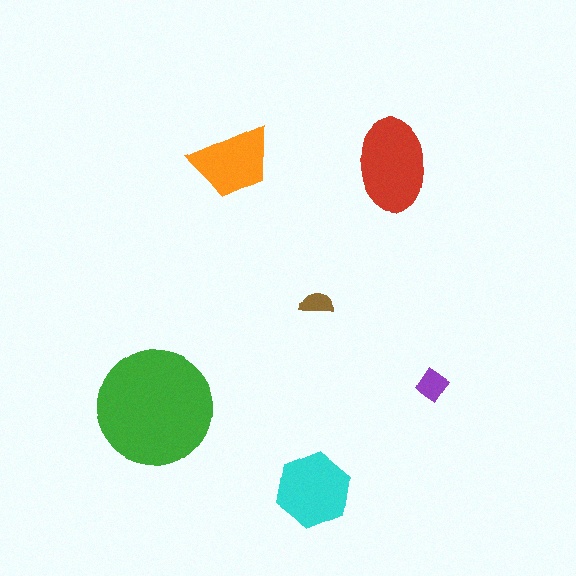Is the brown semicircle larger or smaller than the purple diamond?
Smaller.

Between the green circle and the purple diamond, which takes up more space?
The green circle.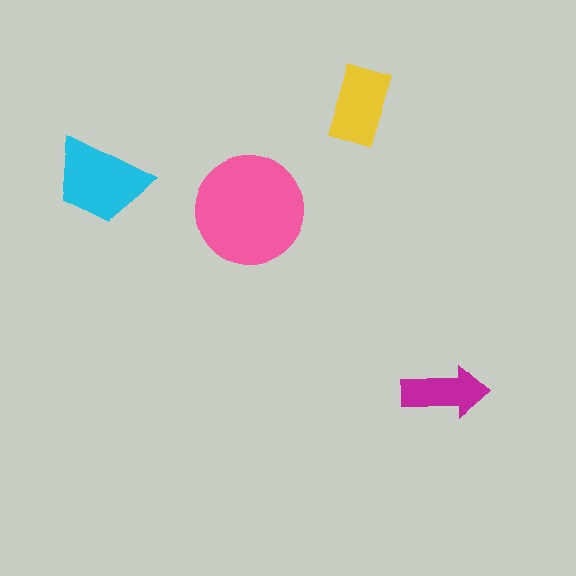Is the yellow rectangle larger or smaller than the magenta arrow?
Larger.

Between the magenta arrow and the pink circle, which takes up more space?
The pink circle.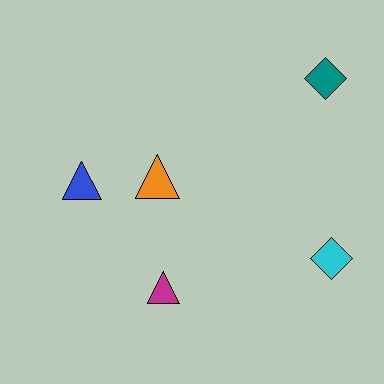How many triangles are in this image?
There are 3 triangles.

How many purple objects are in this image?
There are no purple objects.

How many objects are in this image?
There are 5 objects.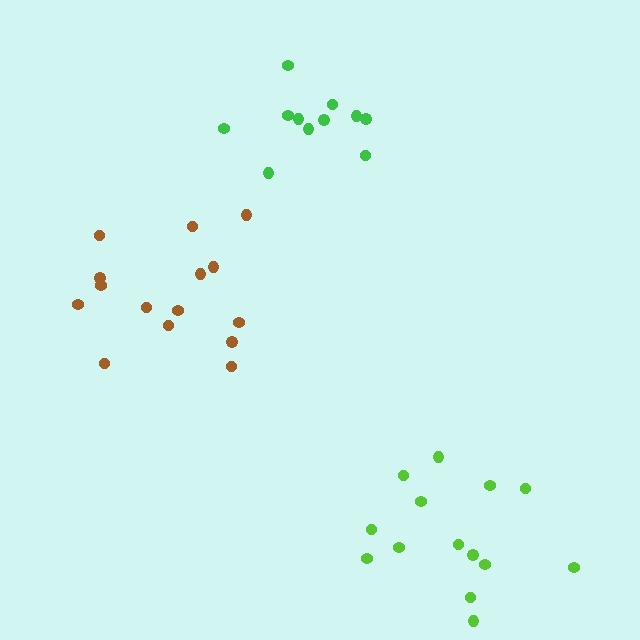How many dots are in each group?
Group 1: 15 dots, Group 2: 14 dots, Group 3: 11 dots (40 total).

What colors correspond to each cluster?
The clusters are colored: brown, lime, green.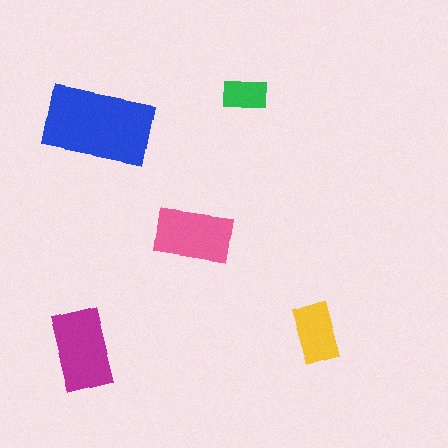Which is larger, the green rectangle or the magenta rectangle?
The magenta one.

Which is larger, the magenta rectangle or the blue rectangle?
The blue one.